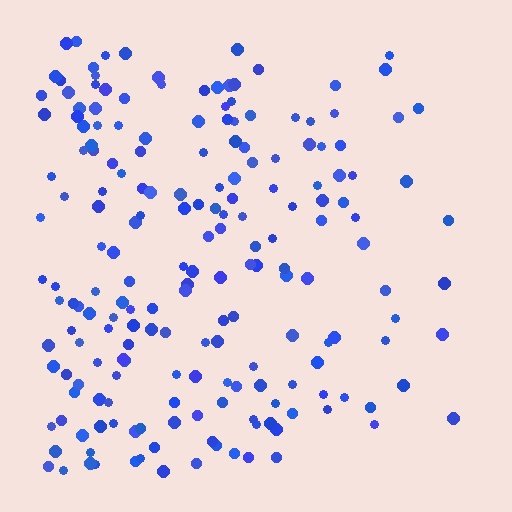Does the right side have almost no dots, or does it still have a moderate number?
Still a moderate number, just noticeably fewer than the left.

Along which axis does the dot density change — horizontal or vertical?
Horizontal.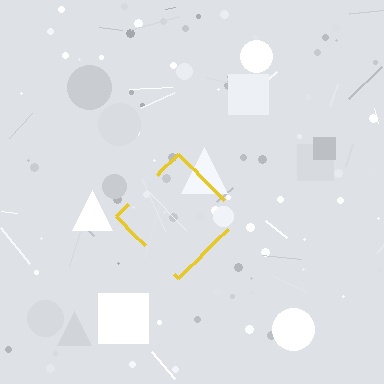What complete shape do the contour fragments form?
The contour fragments form a diamond.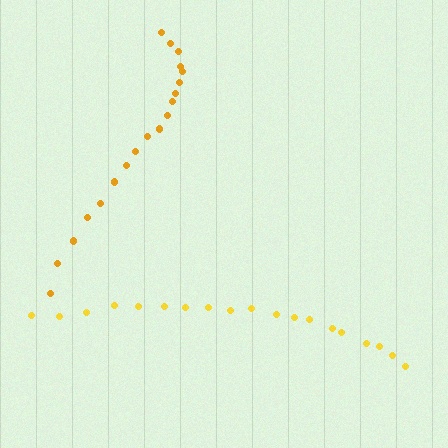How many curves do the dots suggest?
There are 2 distinct paths.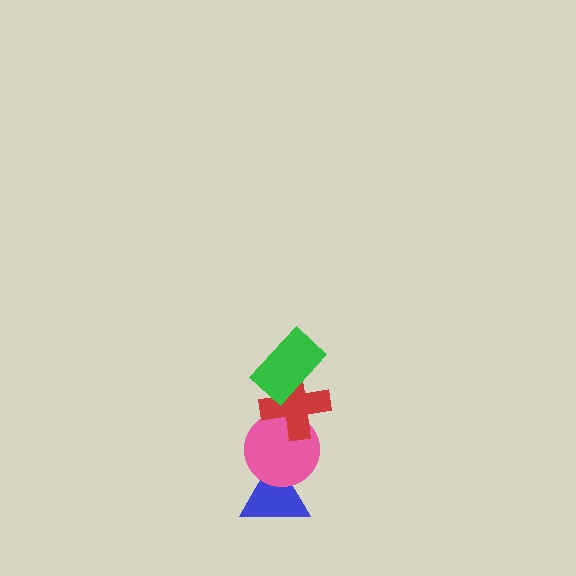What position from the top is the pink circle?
The pink circle is 3rd from the top.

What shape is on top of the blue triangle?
The pink circle is on top of the blue triangle.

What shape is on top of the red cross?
The green rectangle is on top of the red cross.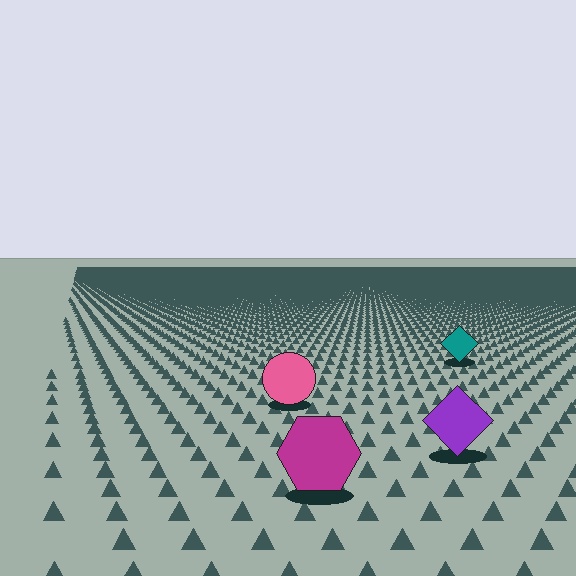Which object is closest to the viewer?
The magenta hexagon is closest. The texture marks near it are larger and more spread out.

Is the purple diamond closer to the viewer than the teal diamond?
Yes. The purple diamond is closer — you can tell from the texture gradient: the ground texture is coarser near it.